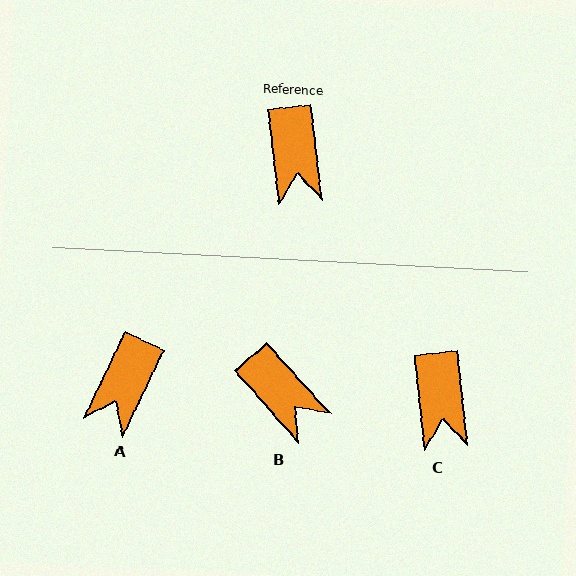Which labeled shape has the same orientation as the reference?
C.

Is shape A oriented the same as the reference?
No, it is off by about 32 degrees.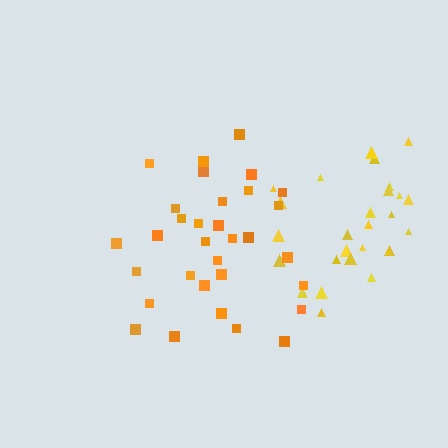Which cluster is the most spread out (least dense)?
Orange.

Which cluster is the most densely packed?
Yellow.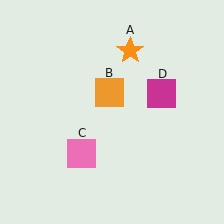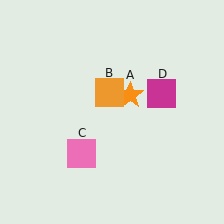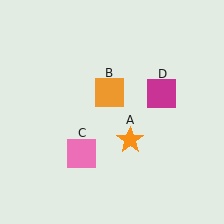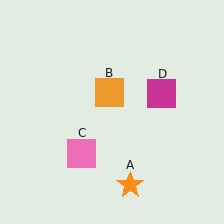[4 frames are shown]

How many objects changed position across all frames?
1 object changed position: orange star (object A).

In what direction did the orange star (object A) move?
The orange star (object A) moved down.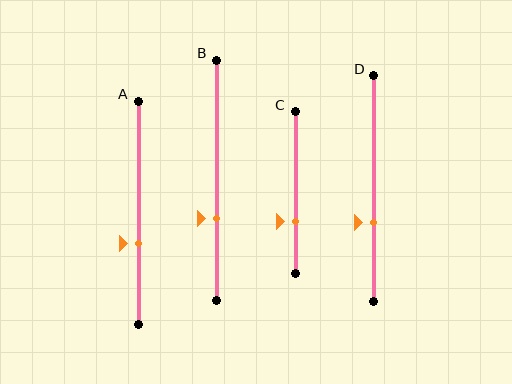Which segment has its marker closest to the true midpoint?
Segment A has its marker closest to the true midpoint.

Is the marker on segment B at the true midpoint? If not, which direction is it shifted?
No, the marker on segment B is shifted downward by about 16% of the segment length.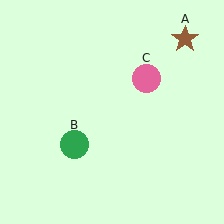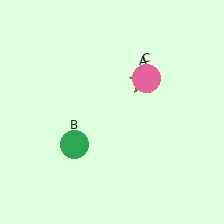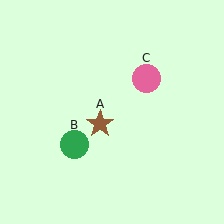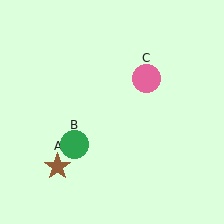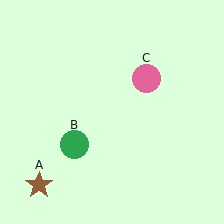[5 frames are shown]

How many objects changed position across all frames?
1 object changed position: brown star (object A).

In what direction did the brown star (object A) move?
The brown star (object A) moved down and to the left.